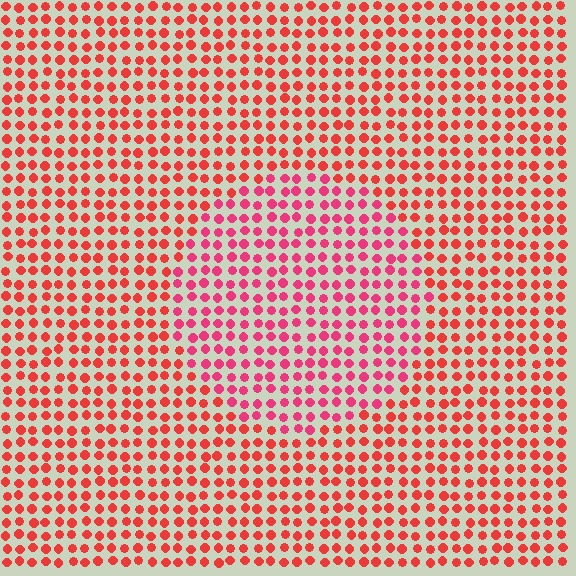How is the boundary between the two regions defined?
The boundary is defined purely by a slight shift in hue (about 24 degrees). Spacing, size, and orientation are identical on both sides.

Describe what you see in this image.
The image is filled with small red elements in a uniform arrangement. A circle-shaped region is visible where the elements are tinted to a slightly different hue, forming a subtle color boundary.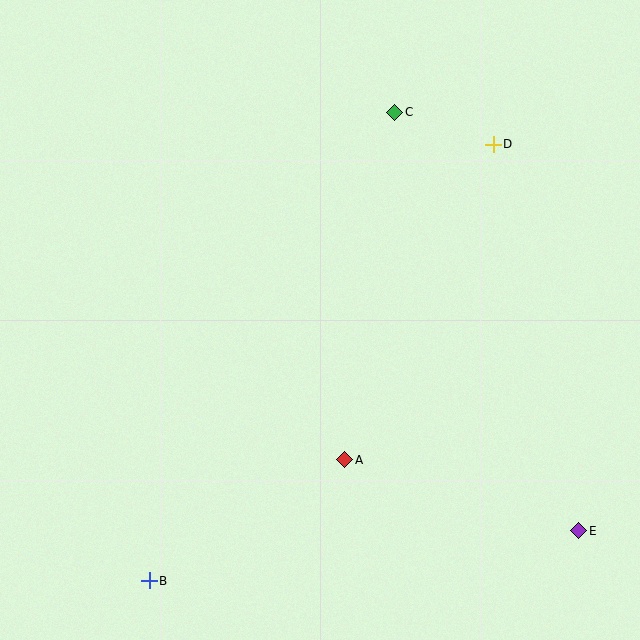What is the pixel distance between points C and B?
The distance between C and B is 529 pixels.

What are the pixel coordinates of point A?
Point A is at (345, 460).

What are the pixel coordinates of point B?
Point B is at (149, 581).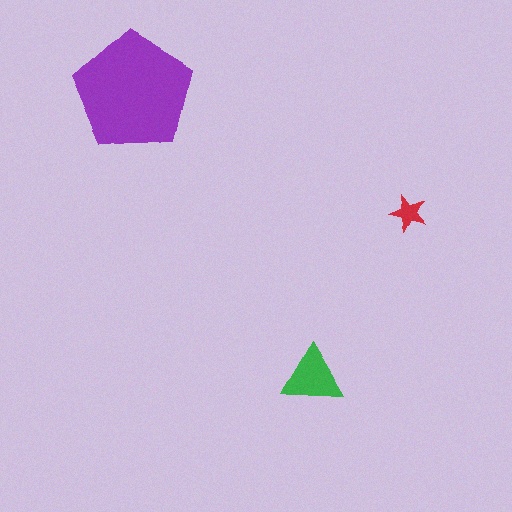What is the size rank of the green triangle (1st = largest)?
2nd.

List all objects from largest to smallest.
The purple pentagon, the green triangle, the red star.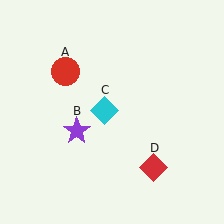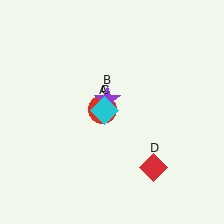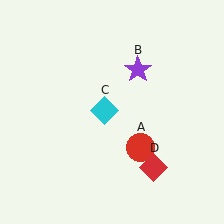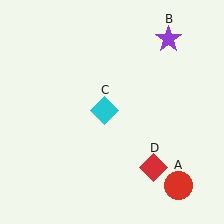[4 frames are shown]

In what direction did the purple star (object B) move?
The purple star (object B) moved up and to the right.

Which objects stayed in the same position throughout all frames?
Cyan diamond (object C) and red diamond (object D) remained stationary.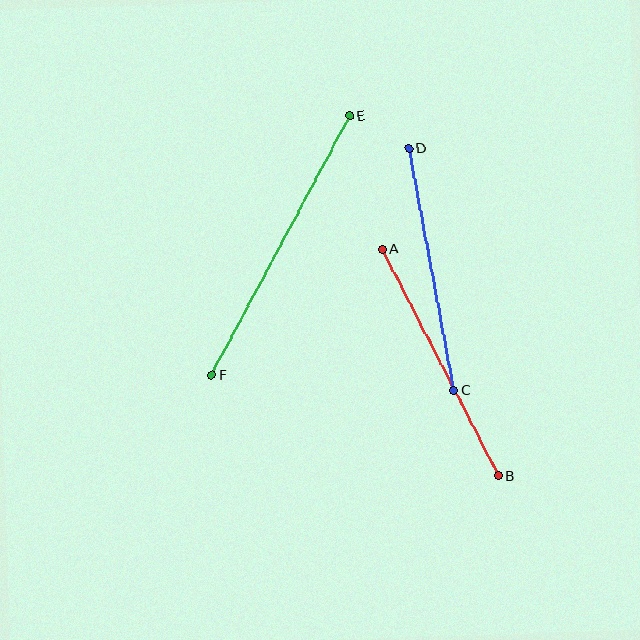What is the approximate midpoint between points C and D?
The midpoint is at approximately (432, 269) pixels.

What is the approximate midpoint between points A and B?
The midpoint is at approximately (440, 363) pixels.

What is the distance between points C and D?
The distance is approximately 246 pixels.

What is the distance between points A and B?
The distance is approximately 255 pixels.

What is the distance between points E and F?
The distance is approximately 294 pixels.